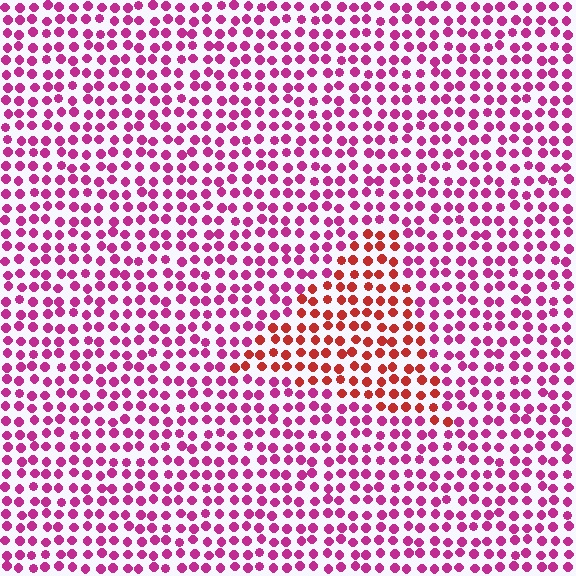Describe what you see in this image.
The image is filled with small magenta elements in a uniform arrangement. A triangle-shaped region is visible where the elements are tinted to a slightly different hue, forming a subtle color boundary.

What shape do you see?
I see a triangle.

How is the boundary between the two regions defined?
The boundary is defined purely by a slight shift in hue (about 41 degrees). Spacing, size, and orientation are identical on both sides.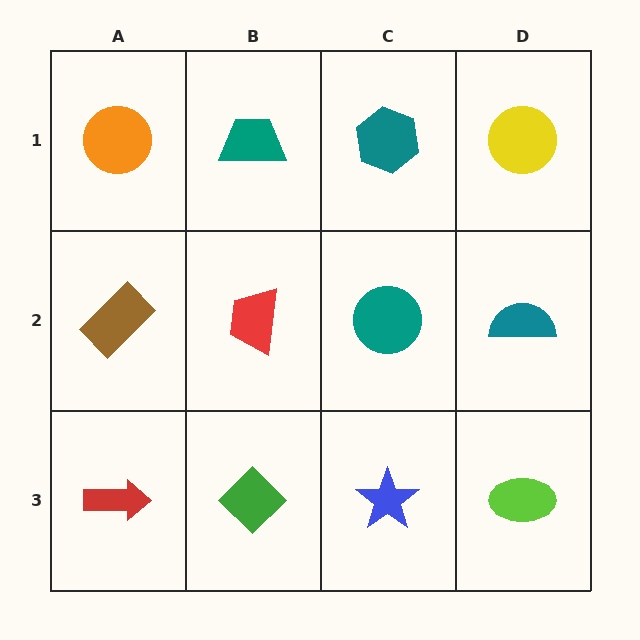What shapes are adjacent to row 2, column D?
A yellow circle (row 1, column D), a lime ellipse (row 3, column D), a teal circle (row 2, column C).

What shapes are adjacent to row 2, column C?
A teal hexagon (row 1, column C), a blue star (row 3, column C), a red trapezoid (row 2, column B), a teal semicircle (row 2, column D).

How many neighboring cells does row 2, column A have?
3.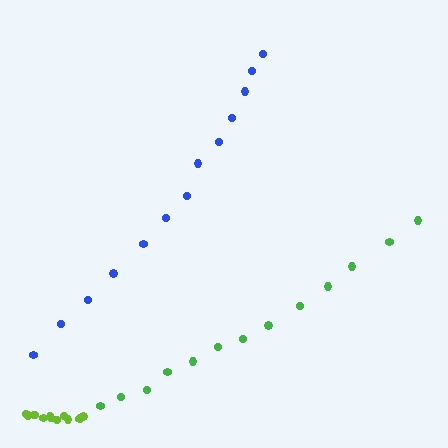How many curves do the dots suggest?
There are 3 distinct paths.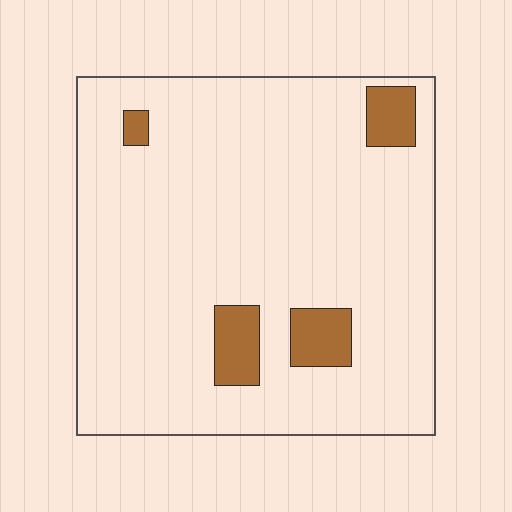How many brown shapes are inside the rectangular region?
4.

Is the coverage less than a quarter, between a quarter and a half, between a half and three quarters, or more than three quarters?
Less than a quarter.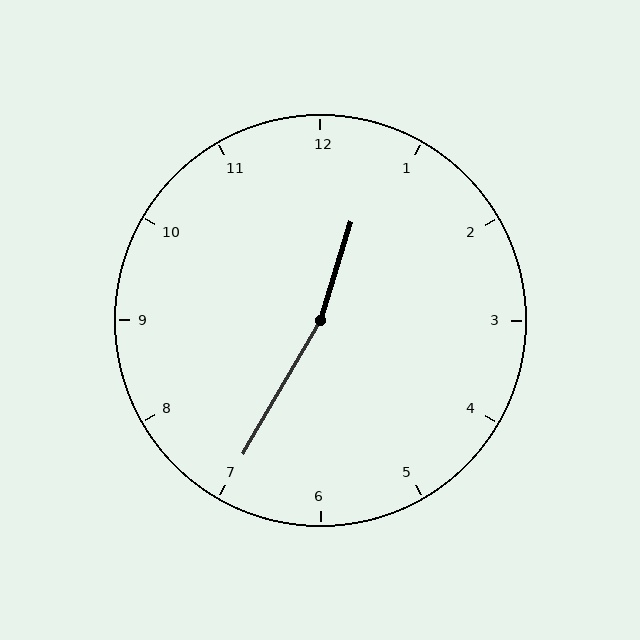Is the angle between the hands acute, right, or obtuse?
It is obtuse.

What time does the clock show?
12:35.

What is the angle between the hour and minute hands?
Approximately 168 degrees.